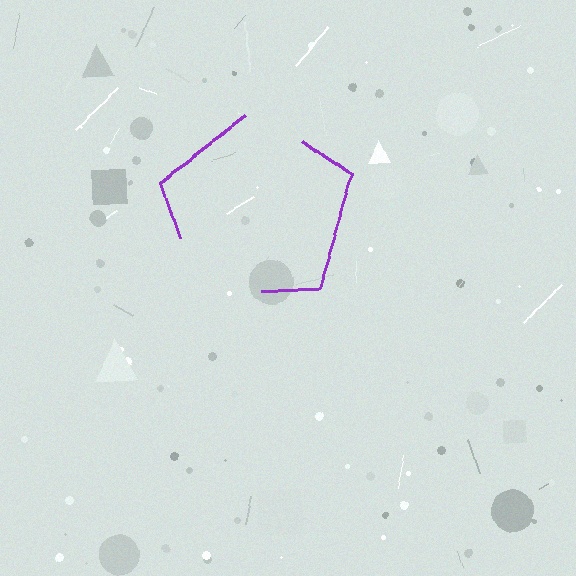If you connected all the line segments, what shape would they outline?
They would outline a pentagon.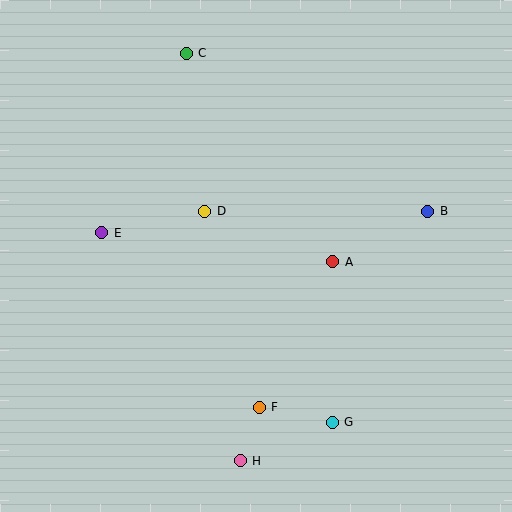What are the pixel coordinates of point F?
Point F is at (259, 407).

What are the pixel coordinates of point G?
Point G is at (332, 422).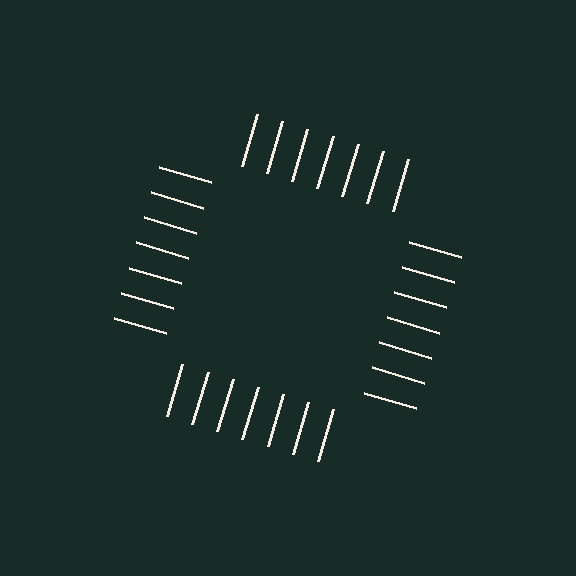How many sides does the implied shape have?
4 sides — the line-ends trace a square.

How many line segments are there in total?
28 — 7 along each of the 4 edges.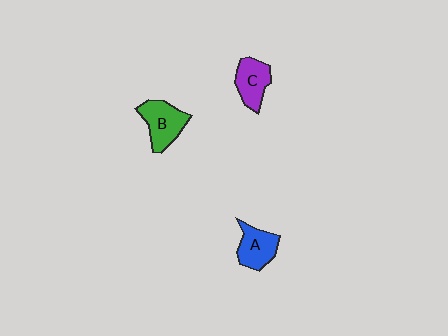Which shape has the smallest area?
Shape C (purple).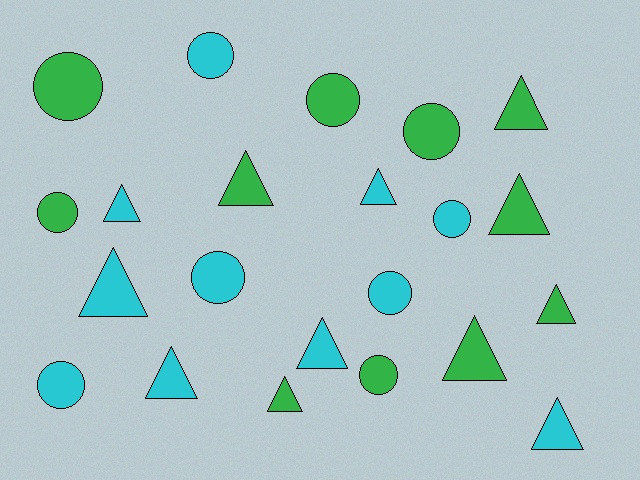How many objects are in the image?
There are 22 objects.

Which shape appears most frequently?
Triangle, with 12 objects.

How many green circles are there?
There are 5 green circles.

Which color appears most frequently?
Green, with 11 objects.